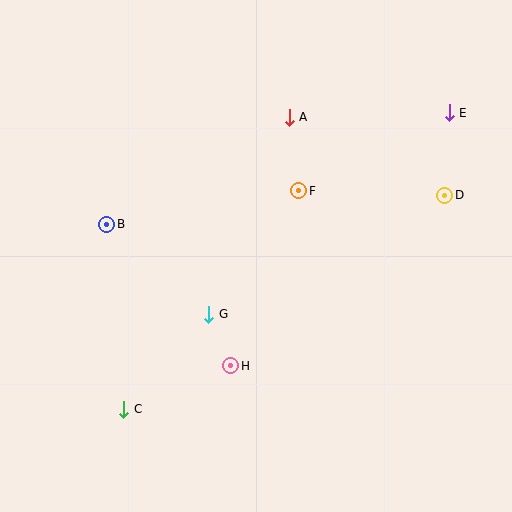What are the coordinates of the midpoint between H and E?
The midpoint between H and E is at (340, 239).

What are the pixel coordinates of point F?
Point F is at (299, 191).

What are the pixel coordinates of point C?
Point C is at (124, 410).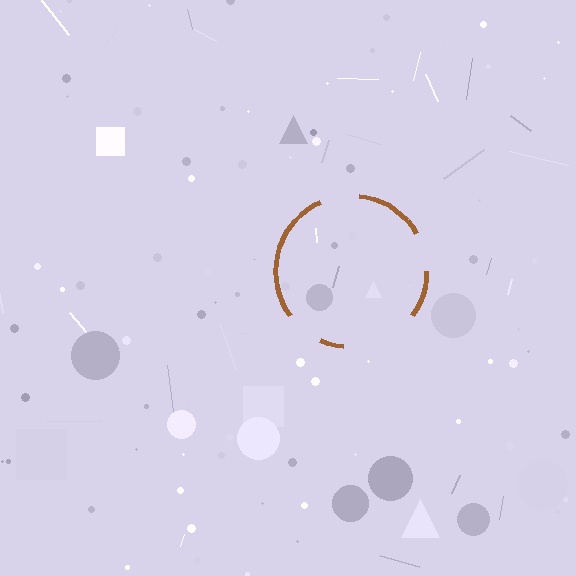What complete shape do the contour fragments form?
The contour fragments form a circle.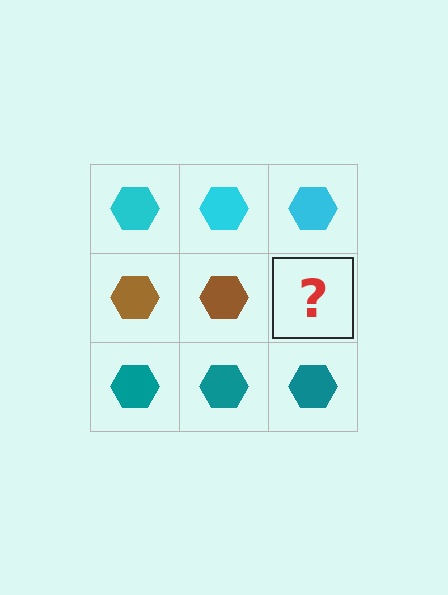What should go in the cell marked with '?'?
The missing cell should contain a brown hexagon.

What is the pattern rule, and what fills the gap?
The rule is that each row has a consistent color. The gap should be filled with a brown hexagon.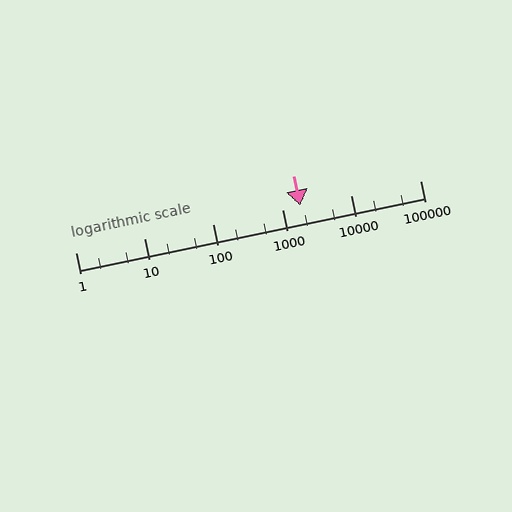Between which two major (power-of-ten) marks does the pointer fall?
The pointer is between 1000 and 10000.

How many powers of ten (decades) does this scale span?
The scale spans 5 decades, from 1 to 100000.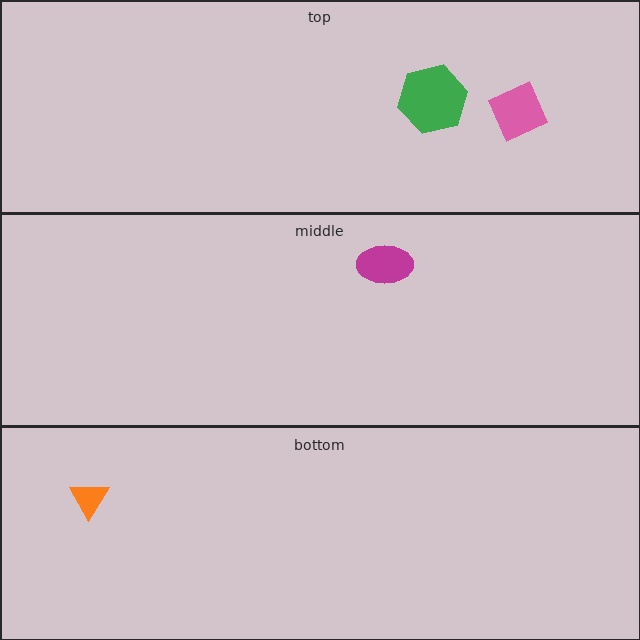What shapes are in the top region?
The pink square, the green hexagon.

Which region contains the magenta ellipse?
The middle region.